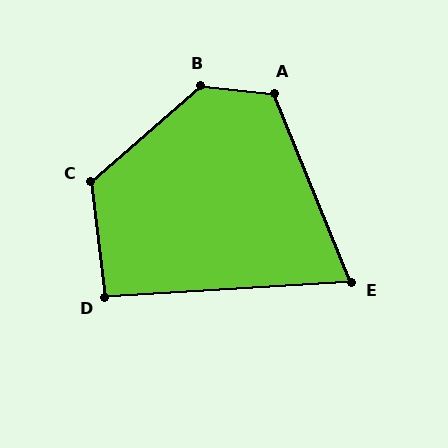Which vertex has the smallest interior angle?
E, at approximately 71 degrees.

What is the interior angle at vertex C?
Approximately 124 degrees (obtuse).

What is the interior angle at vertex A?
Approximately 118 degrees (obtuse).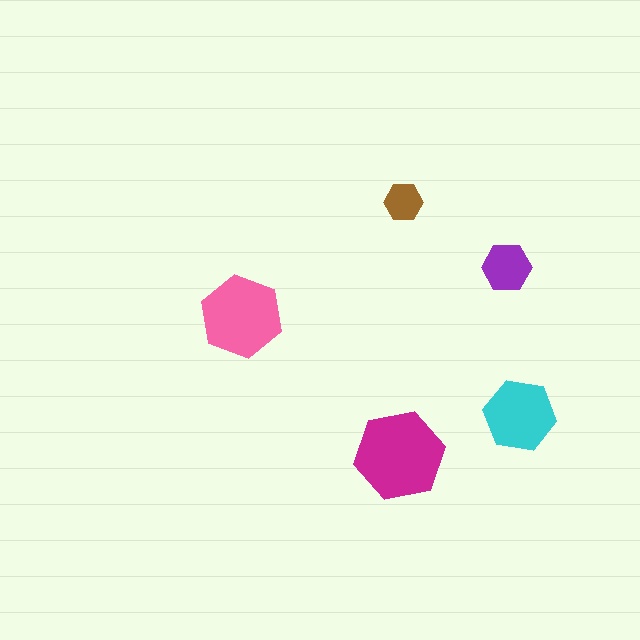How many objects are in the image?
There are 5 objects in the image.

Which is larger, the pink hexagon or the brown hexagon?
The pink one.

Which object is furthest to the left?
The pink hexagon is leftmost.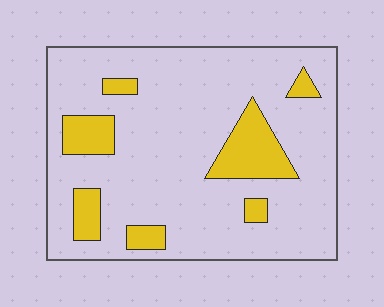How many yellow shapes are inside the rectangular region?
7.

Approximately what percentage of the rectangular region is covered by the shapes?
Approximately 15%.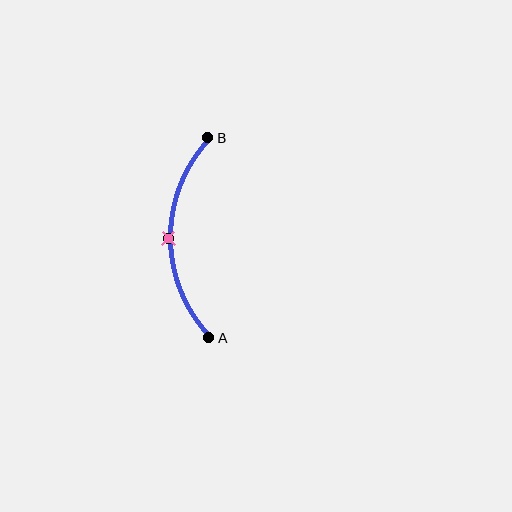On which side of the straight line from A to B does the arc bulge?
The arc bulges to the left of the straight line connecting A and B.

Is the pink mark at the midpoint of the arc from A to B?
Yes. The pink mark lies on the arc at equal arc-length from both A and B — it is the arc midpoint.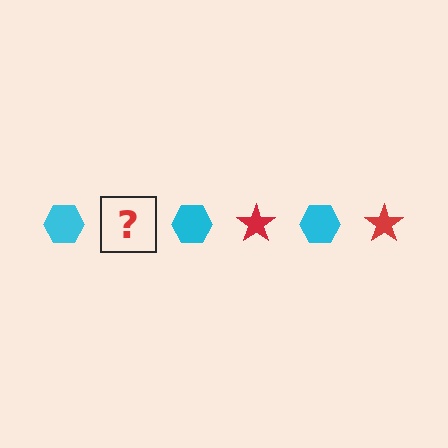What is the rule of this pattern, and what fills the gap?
The rule is that the pattern alternates between cyan hexagon and red star. The gap should be filled with a red star.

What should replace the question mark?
The question mark should be replaced with a red star.